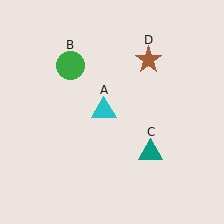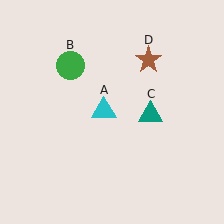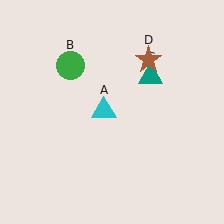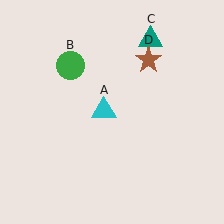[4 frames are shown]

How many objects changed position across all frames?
1 object changed position: teal triangle (object C).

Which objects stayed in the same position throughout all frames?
Cyan triangle (object A) and green circle (object B) and brown star (object D) remained stationary.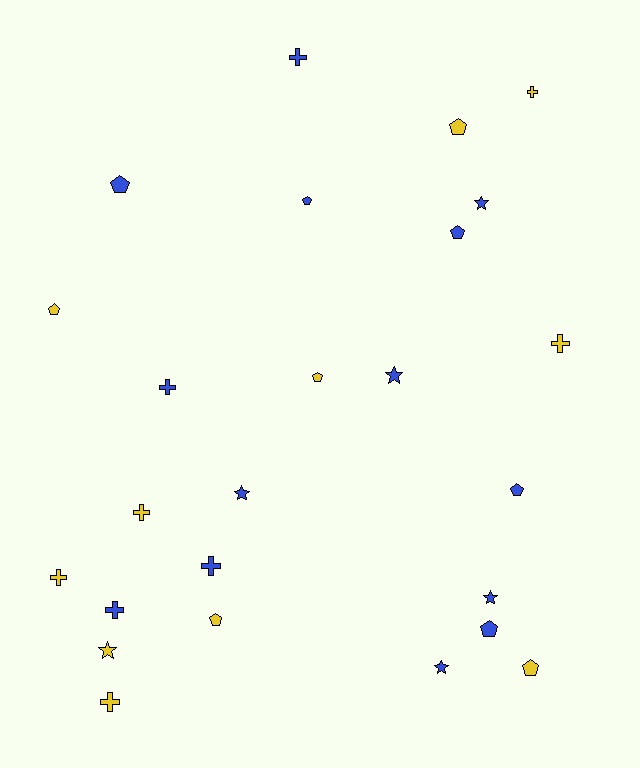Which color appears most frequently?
Blue, with 14 objects.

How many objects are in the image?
There are 25 objects.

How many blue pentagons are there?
There are 5 blue pentagons.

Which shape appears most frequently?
Pentagon, with 10 objects.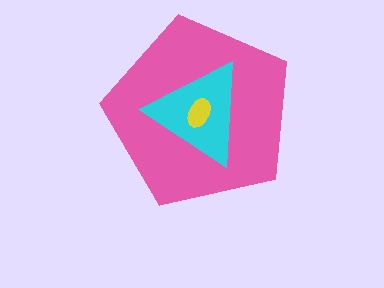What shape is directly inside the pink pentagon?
The cyan triangle.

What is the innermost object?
The yellow ellipse.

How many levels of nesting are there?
3.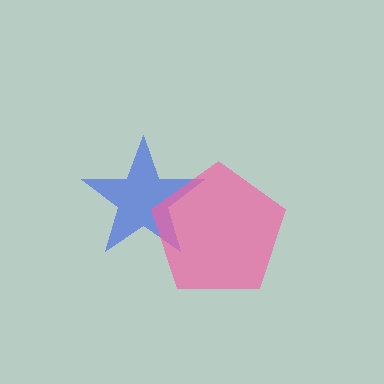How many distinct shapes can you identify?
There are 2 distinct shapes: a blue star, a pink pentagon.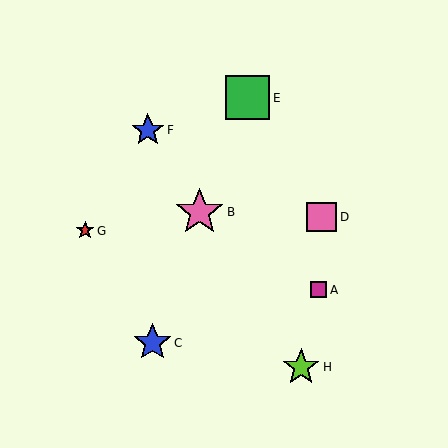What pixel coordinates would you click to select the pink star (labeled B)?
Click at (200, 212) to select the pink star B.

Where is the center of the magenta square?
The center of the magenta square is at (319, 290).